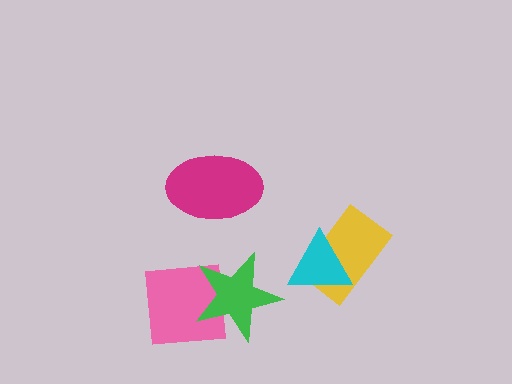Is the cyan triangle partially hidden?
No, no other shape covers it.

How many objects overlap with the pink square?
1 object overlaps with the pink square.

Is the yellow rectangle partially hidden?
Yes, it is partially covered by another shape.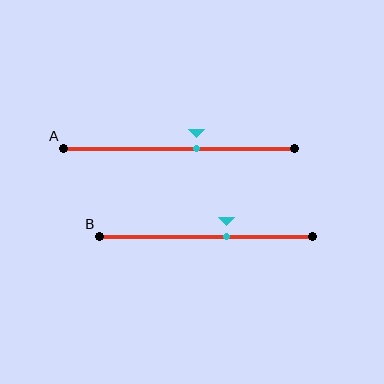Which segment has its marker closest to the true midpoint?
Segment A has its marker closest to the true midpoint.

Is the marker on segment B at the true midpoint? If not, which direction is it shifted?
No, the marker on segment B is shifted to the right by about 10% of the segment length.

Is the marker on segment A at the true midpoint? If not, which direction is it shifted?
No, the marker on segment A is shifted to the right by about 7% of the segment length.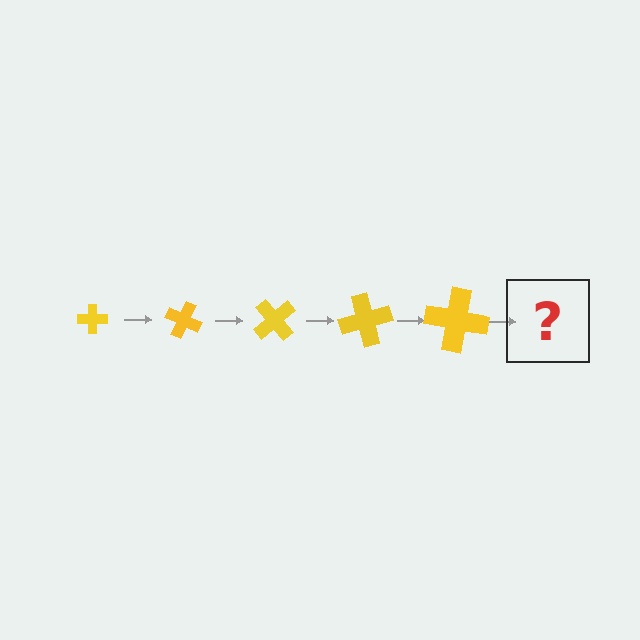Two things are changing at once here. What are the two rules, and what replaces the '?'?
The two rules are that the cross grows larger each step and it rotates 25 degrees each step. The '?' should be a cross, larger than the previous one and rotated 125 degrees from the start.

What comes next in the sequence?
The next element should be a cross, larger than the previous one and rotated 125 degrees from the start.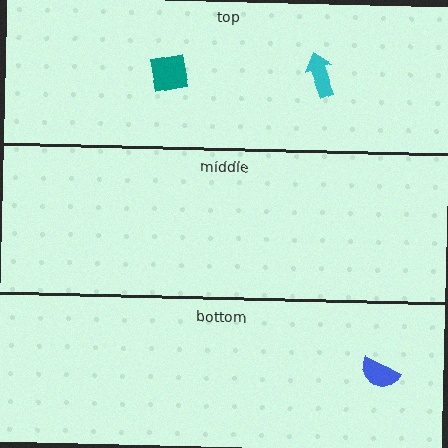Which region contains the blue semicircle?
The bottom region.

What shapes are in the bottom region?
The blue semicircle.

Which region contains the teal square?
The top region.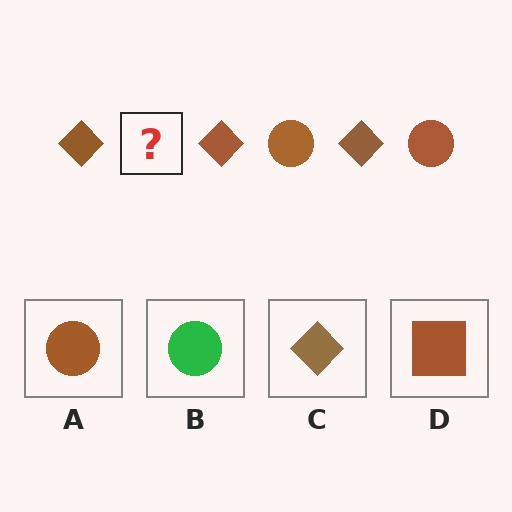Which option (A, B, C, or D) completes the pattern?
A.